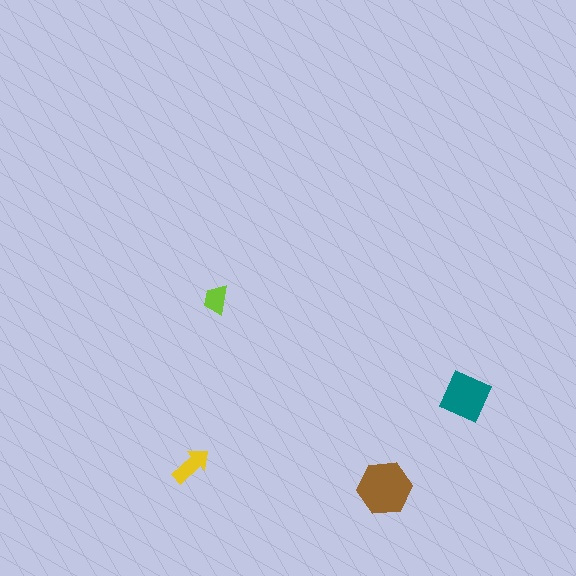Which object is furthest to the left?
The yellow arrow is leftmost.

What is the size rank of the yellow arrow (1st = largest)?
3rd.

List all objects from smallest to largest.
The lime trapezoid, the yellow arrow, the teal square, the brown hexagon.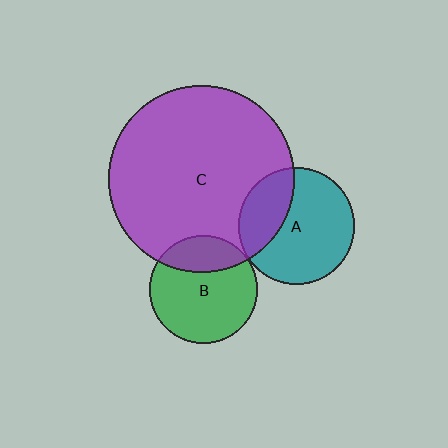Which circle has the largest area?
Circle C (purple).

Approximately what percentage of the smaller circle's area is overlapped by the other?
Approximately 30%.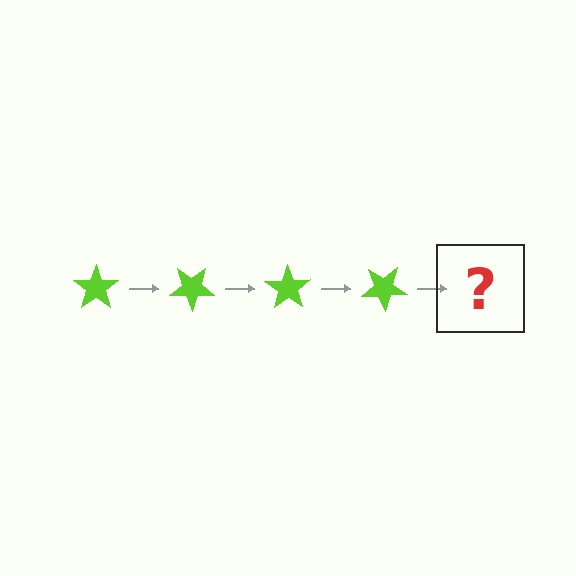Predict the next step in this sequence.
The next step is a lime star rotated 140 degrees.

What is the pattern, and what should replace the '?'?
The pattern is that the star rotates 35 degrees each step. The '?' should be a lime star rotated 140 degrees.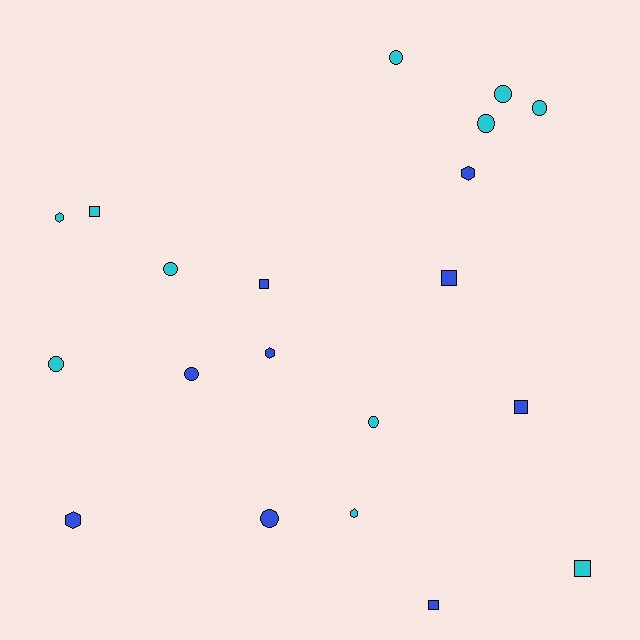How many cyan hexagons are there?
There are 2 cyan hexagons.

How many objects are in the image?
There are 20 objects.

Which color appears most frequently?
Cyan, with 11 objects.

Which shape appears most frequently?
Circle, with 9 objects.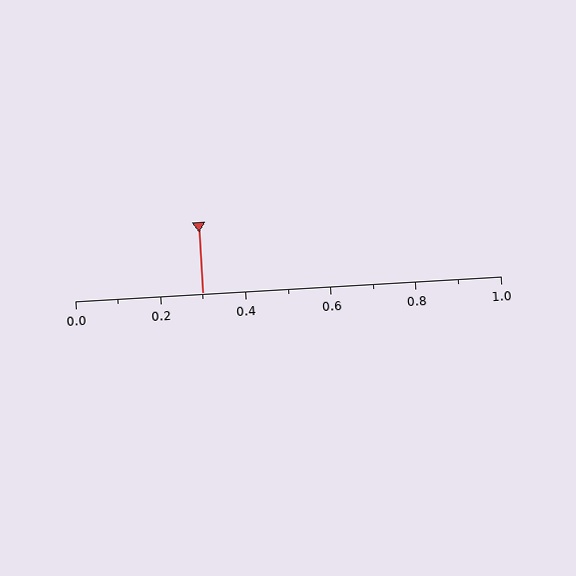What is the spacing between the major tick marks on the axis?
The major ticks are spaced 0.2 apart.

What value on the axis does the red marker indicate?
The marker indicates approximately 0.3.